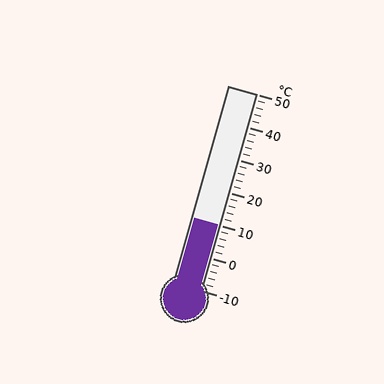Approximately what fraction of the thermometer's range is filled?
The thermometer is filled to approximately 35% of its range.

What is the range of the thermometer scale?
The thermometer scale ranges from -10°C to 50°C.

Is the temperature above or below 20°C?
The temperature is below 20°C.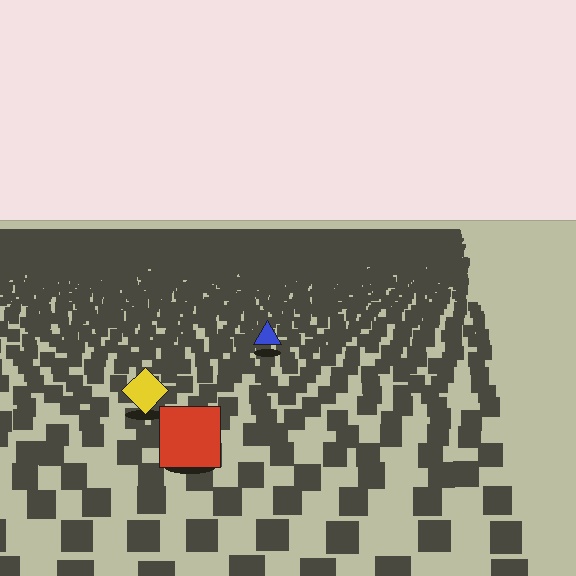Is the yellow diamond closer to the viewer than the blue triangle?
Yes. The yellow diamond is closer — you can tell from the texture gradient: the ground texture is coarser near it.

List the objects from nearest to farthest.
From nearest to farthest: the red square, the yellow diamond, the blue triangle.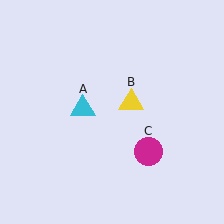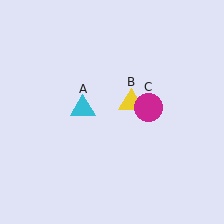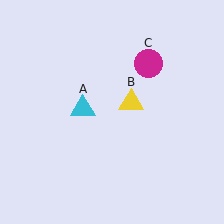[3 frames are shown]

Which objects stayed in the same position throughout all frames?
Cyan triangle (object A) and yellow triangle (object B) remained stationary.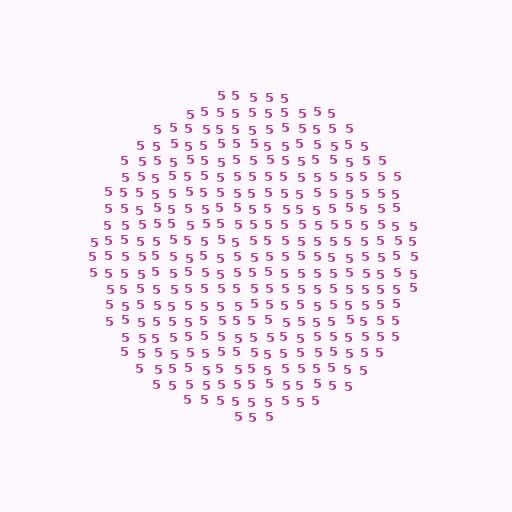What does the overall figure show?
The overall figure shows a circle.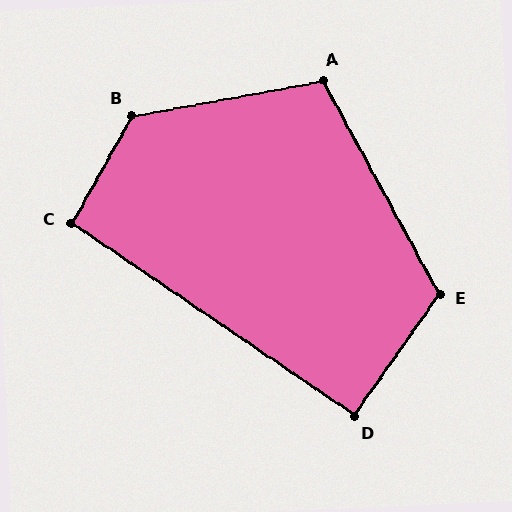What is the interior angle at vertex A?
Approximately 108 degrees (obtuse).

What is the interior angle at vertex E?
Approximately 116 degrees (obtuse).